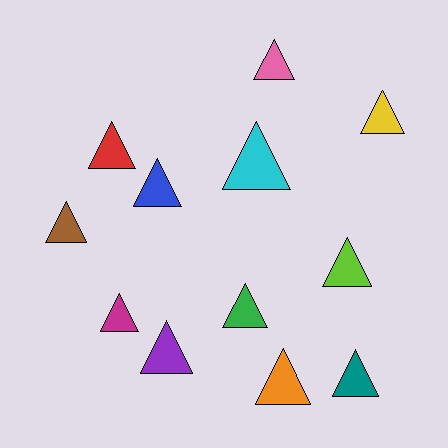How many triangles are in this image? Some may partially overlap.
There are 12 triangles.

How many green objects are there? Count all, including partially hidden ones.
There is 1 green object.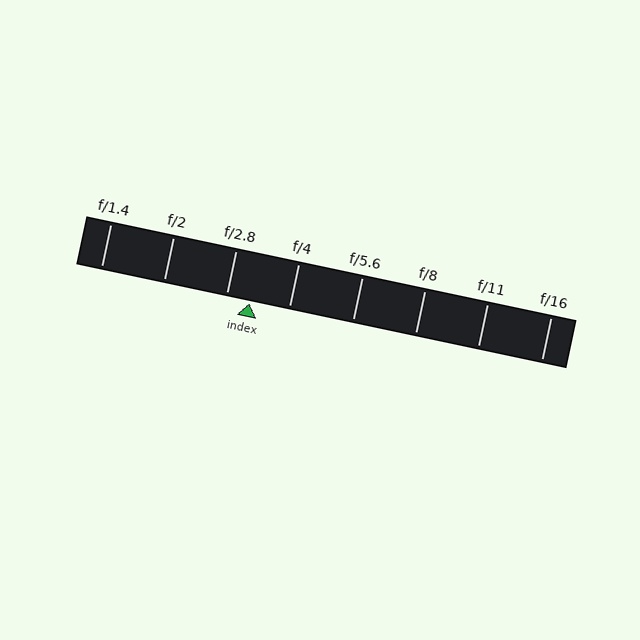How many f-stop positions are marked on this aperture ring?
There are 8 f-stop positions marked.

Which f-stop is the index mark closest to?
The index mark is closest to f/2.8.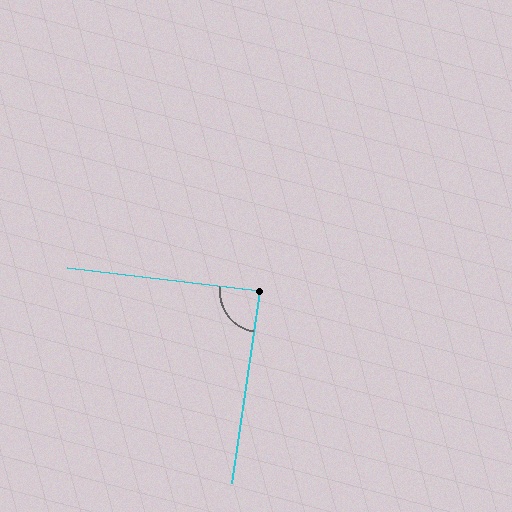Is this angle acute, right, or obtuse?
It is approximately a right angle.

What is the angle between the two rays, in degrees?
Approximately 89 degrees.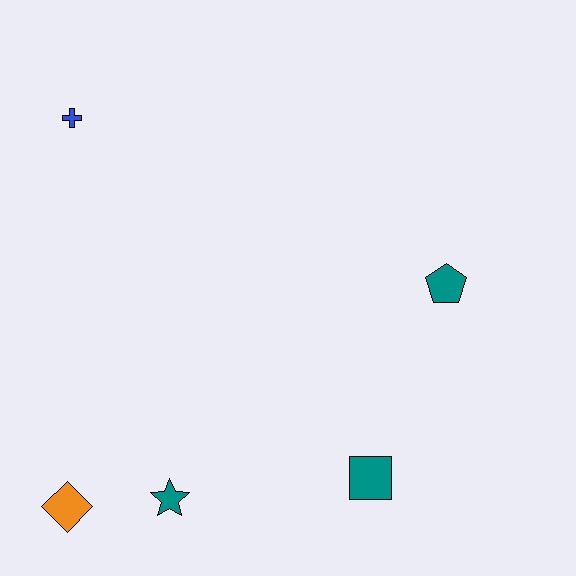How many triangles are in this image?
There are no triangles.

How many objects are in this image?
There are 5 objects.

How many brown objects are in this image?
There are no brown objects.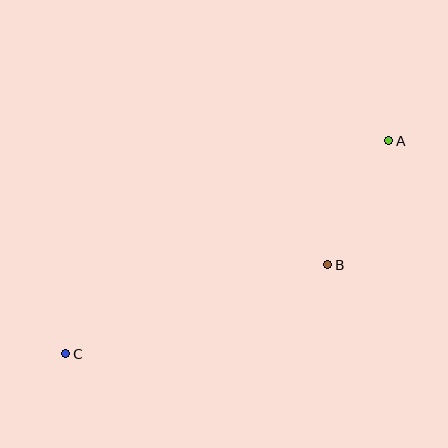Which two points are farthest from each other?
Points A and C are farthest from each other.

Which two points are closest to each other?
Points A and B are closest to each other.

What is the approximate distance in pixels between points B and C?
The distance between B and C is approximately 277 pixels.